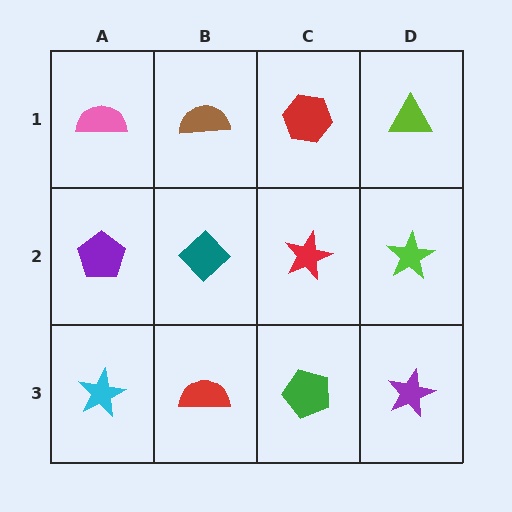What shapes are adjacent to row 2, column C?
A red hexagon (row 1, column C), a green pentagon (row 3, column C), a teal diamond (row 2, column B), a lime star (row 2, column D).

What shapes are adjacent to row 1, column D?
A lime star (row 2, column D), a red hexagon (row 1, column C).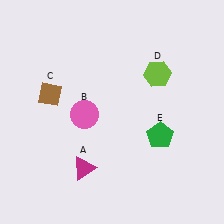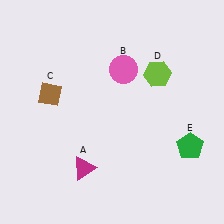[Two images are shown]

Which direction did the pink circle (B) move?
The pink circle (B) moved up.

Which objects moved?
The objects that moved are: the pink circle (B), the green pentagon (E).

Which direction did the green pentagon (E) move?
The green pentagon (E) moved right.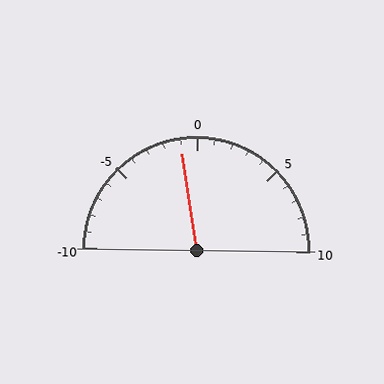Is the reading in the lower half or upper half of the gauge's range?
The reading is in the lower half of the range (-10 to 10).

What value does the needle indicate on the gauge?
The needle indicates approximately -1.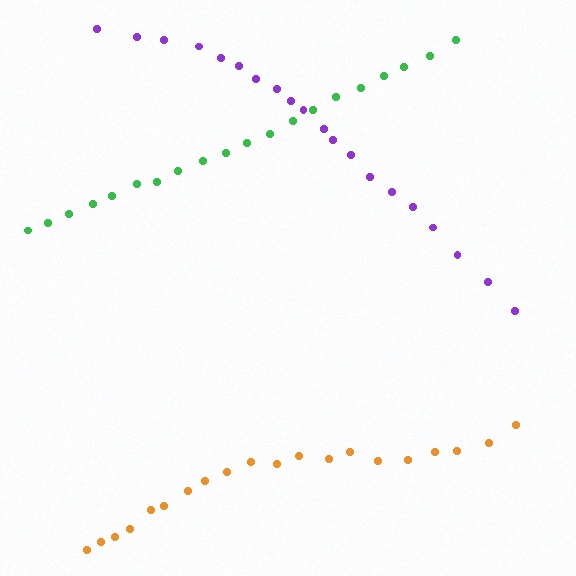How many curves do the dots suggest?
There are 3 distinct paths.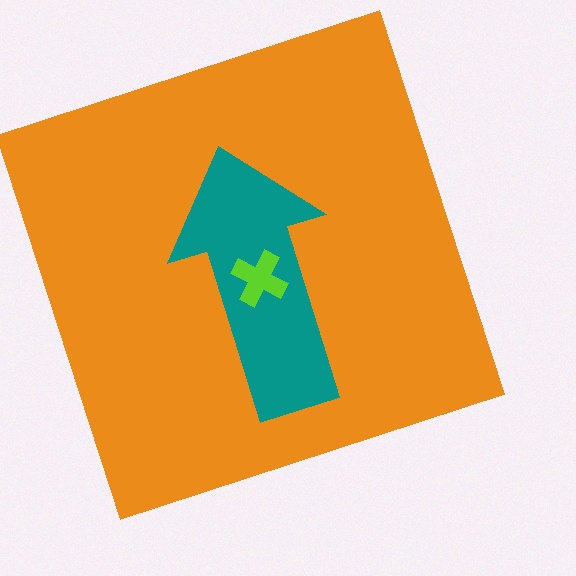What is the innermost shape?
The lime cross.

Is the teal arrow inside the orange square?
Yes.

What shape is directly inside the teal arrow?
The lime cross.